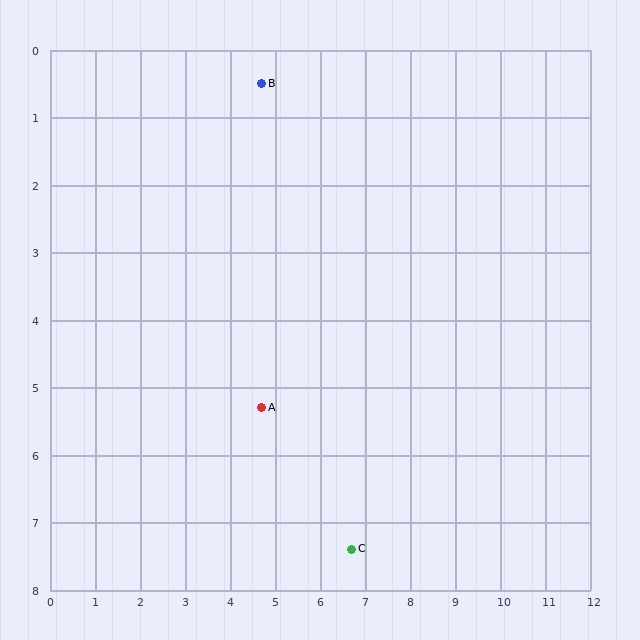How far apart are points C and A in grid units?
Points C and A are about 2.9 grid units apart.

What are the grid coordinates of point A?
Point A is at approximately (4.7, 5.3).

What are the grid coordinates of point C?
Point C is at approximately (6.7, 7.4).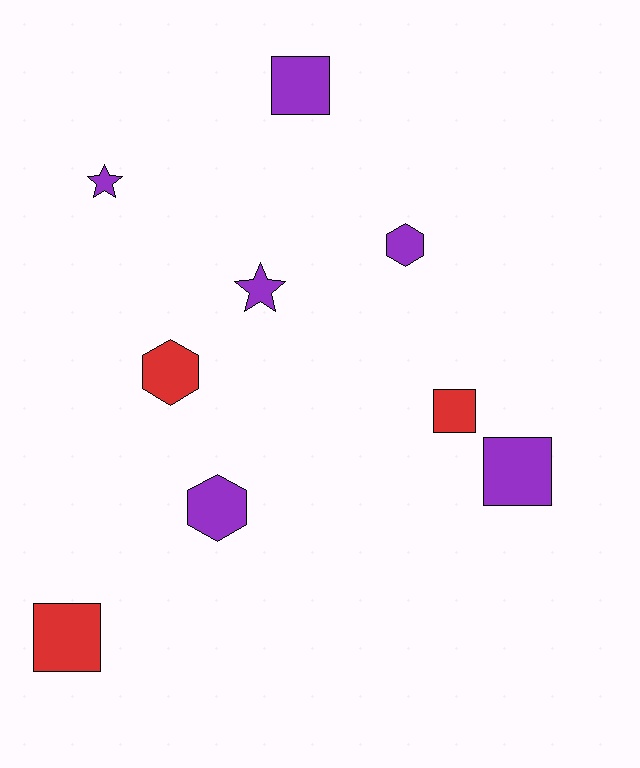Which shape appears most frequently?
Square, with 4 objects.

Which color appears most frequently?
Purple, with 6 objects.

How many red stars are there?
There are no red stars.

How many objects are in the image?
There are 9 objects.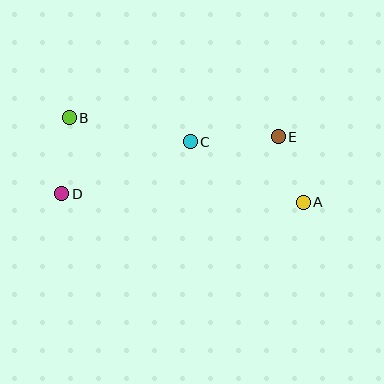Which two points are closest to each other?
Points A and E are closest to each other.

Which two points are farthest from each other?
Points A and B are farthest from each other.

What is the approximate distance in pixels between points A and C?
The distance between A and C is approximately 128 pixels.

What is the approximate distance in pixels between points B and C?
The distance between B and C is approximately 123 pixels.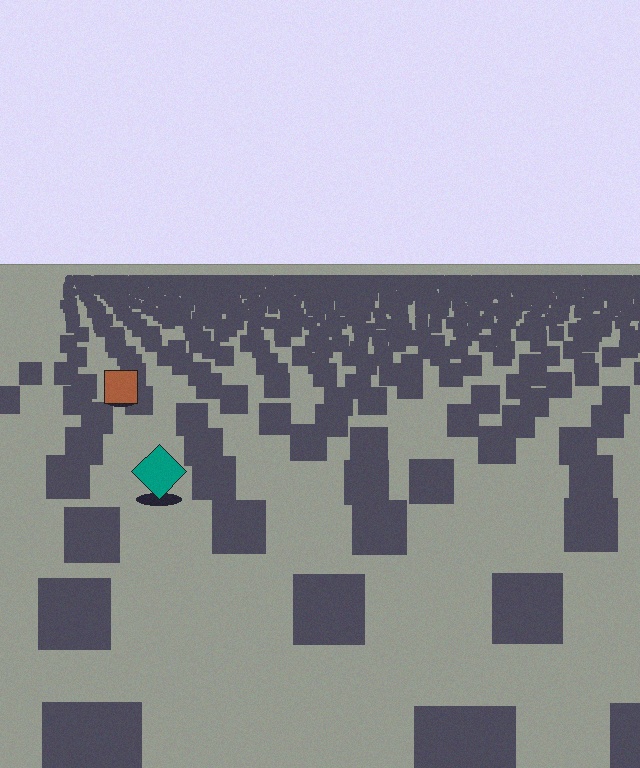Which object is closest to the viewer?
The teal diamond is closest. The texture marks near it are larger and more spread out.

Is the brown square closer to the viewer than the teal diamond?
No. The teal diamond is closer — you can tell from the texture gradient: the ground texture is coarser near it.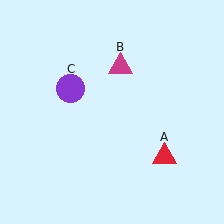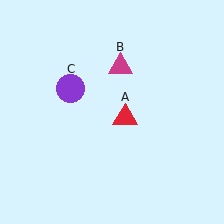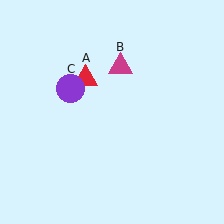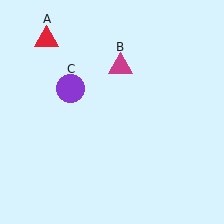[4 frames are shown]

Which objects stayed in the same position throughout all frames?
Magenta triangle (object B) and purple circle (object C) remained stationary.